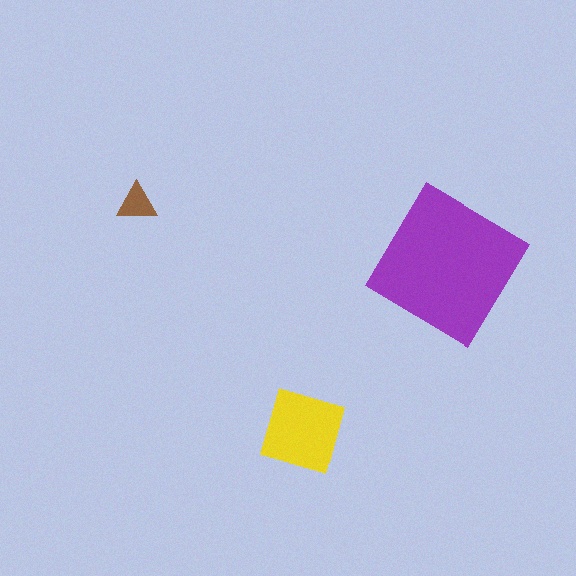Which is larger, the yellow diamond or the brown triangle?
The yellow diamond.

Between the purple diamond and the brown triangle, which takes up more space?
The purple diamond.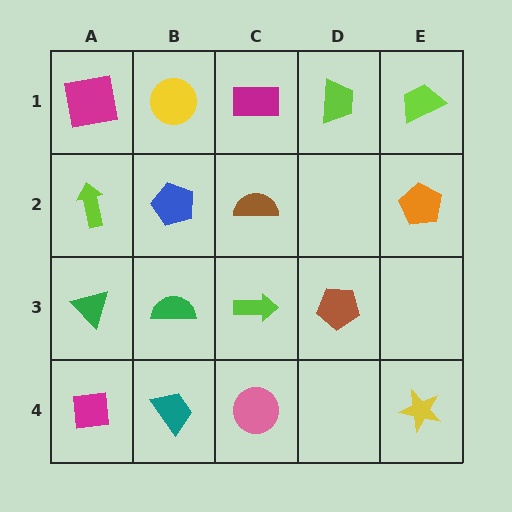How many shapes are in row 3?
4 shapes.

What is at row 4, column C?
A pink circle.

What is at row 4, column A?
A magenta square.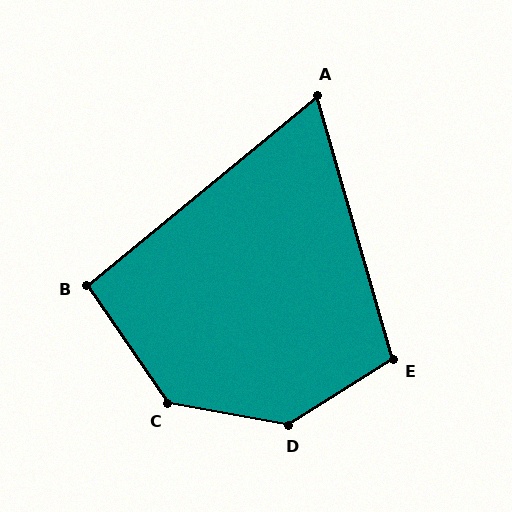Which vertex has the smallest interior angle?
A, at approximately 67 degrees.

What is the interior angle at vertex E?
Approximately 106 degrees (obtuse).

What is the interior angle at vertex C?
Approximately 135 degrees (obtuse).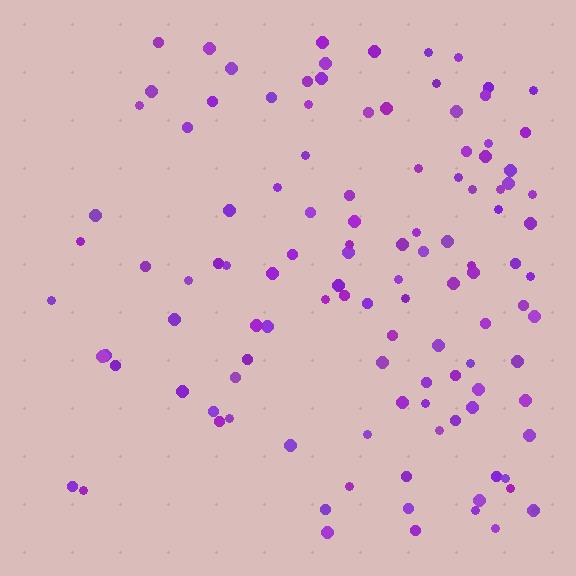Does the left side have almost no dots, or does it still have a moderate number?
Still a moderate number, just noticeably fewer than the right.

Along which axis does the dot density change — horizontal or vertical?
Horizontal.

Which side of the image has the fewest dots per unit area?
The left.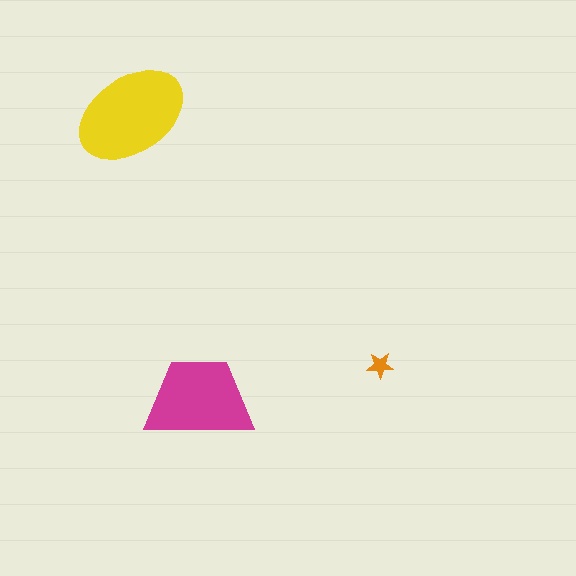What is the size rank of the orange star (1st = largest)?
3rd.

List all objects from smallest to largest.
The orange star, the magenta trapezoid, the yellow ellipse.